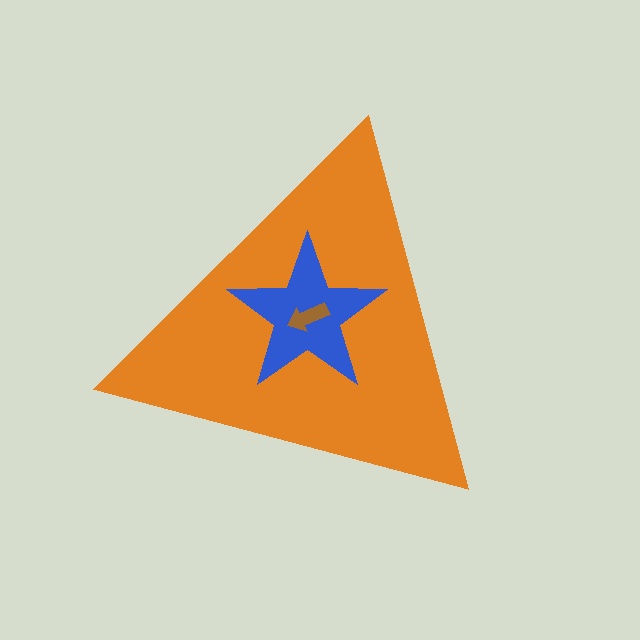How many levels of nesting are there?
3.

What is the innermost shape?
The brown arrow.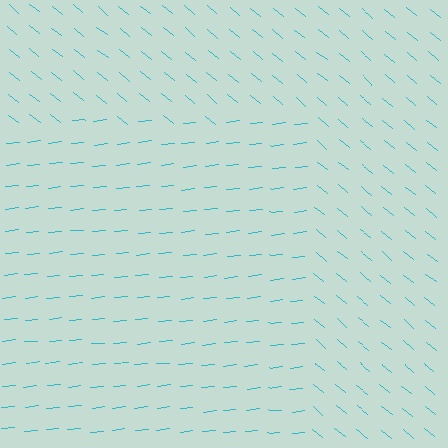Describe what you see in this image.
The image is filled with small cyan line segments. A rectangle region in the image has lines oriented differently from the surrounding lines, creating a visible texture boundary.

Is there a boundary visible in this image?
Yes, there is a texture boundary formed by a change in line orientation.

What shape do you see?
I see a rectangle.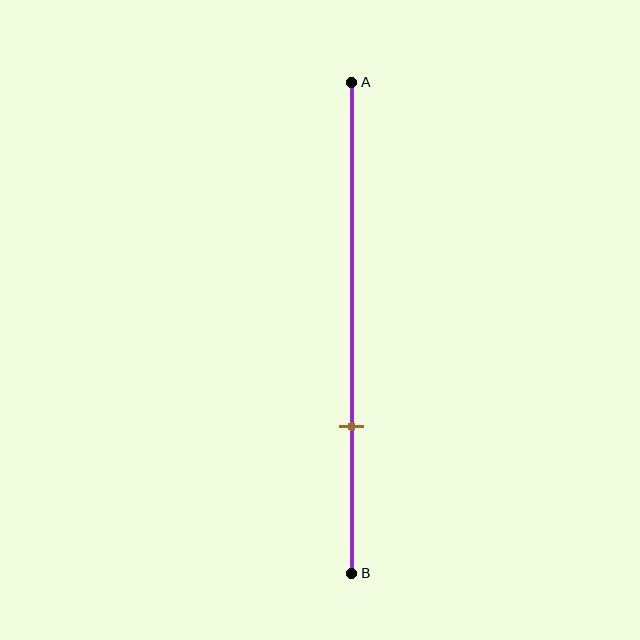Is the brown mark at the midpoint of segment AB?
No, the mark is at about 70% from A, not at the 50% midpoint.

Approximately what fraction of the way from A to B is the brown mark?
The brown mark is approximately 70% of the way from A to B.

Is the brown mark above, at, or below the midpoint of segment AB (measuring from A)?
The brown mark is below the midpoint of segment AB.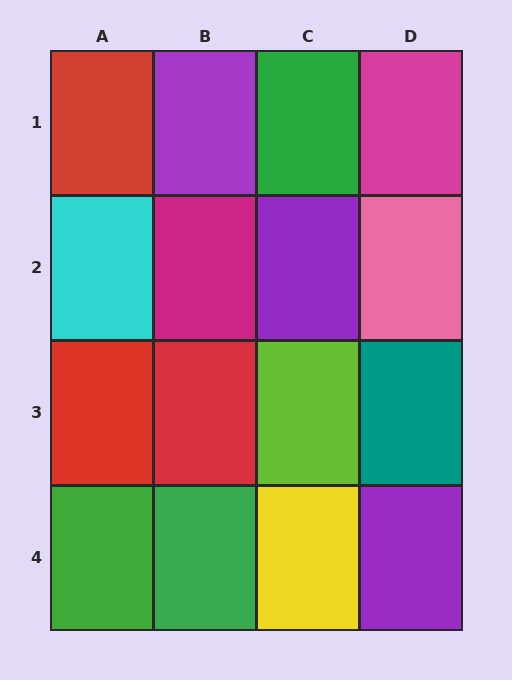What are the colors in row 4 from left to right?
Green, green, yellow, purple.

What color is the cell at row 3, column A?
Red.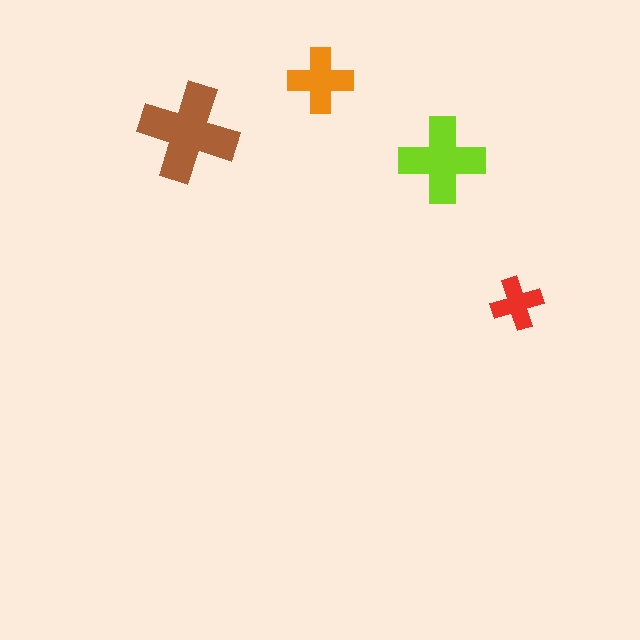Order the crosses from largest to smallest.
the brown one, the lime one, the orange one, the red one.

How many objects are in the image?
There are 4 objects in the image.